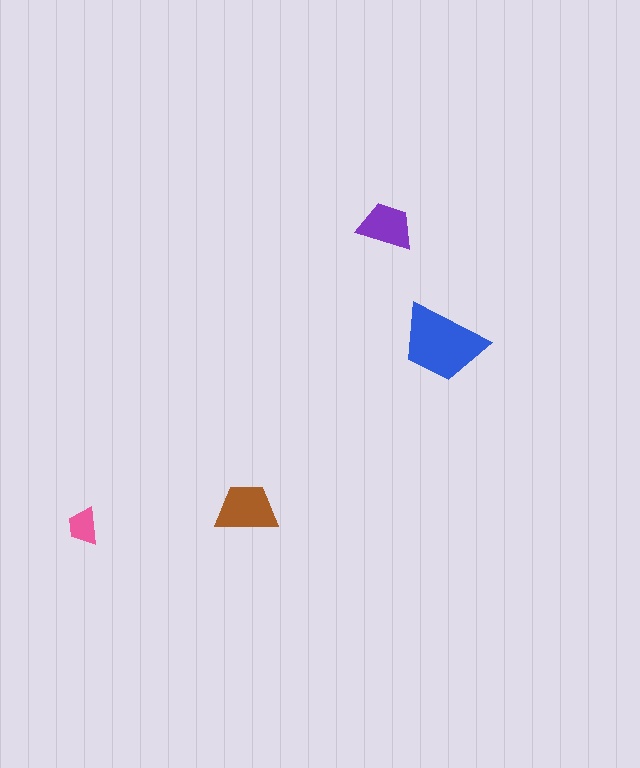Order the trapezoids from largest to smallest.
the blue one, the brown one, the purple one, the pink one.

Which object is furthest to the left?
The pink trapezoid is leftmost.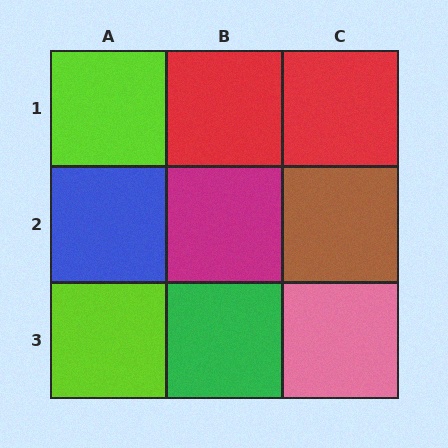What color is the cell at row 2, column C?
Brown.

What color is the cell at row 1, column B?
Red.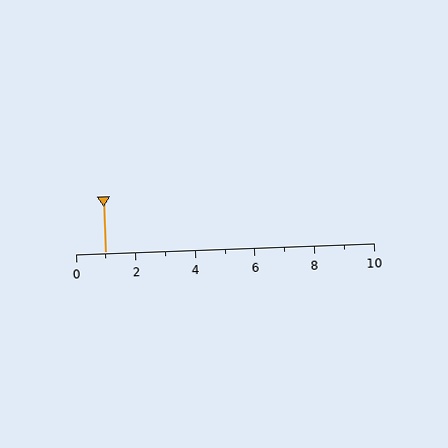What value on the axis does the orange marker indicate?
The marker indicates approximately 1.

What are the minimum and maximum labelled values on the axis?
The axis runs from 0 to 10.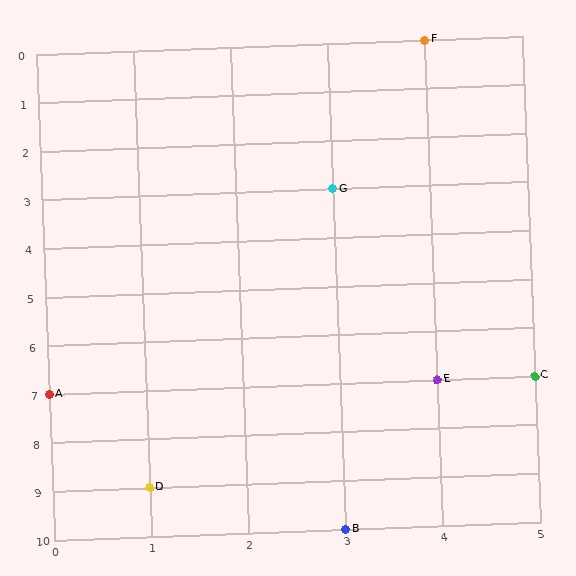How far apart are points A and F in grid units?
Points A and F are 4 columns and 7 rows apart (about 8.1 grid units diagonally).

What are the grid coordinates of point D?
Point D is at grid coordinates (1, 9).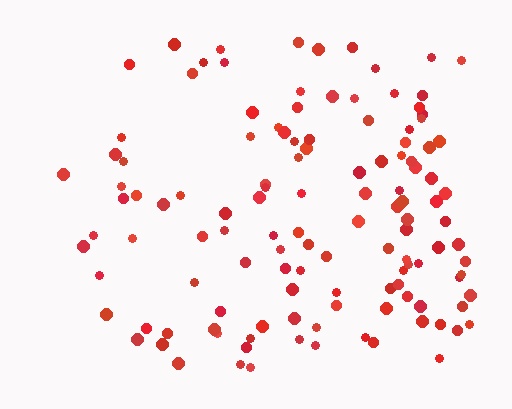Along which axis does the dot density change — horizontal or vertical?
Horizontal.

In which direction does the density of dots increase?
From left to right, with the right side densest.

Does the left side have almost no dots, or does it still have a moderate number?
Still a moderate number, just noticeably fewer than the right.